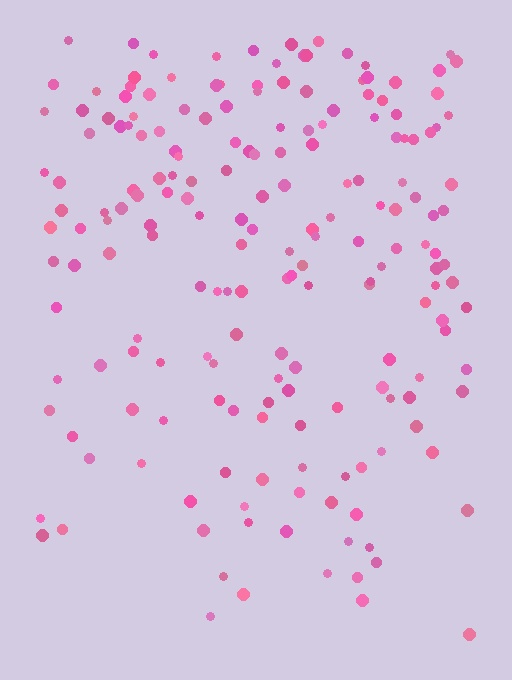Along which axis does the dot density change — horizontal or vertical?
Vertical.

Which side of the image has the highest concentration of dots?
The top.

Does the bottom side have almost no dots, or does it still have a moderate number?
Still a moderate number, just noticeably fewer than the top.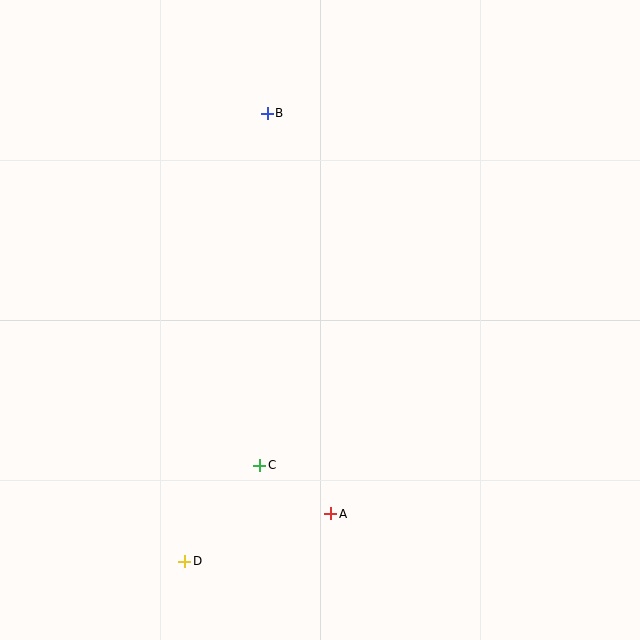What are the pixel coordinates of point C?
Point C is at (260, 465).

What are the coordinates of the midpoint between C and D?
The midpoint between C and D is at (222, 513).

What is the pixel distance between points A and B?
The distance between A and B is 406 pixels.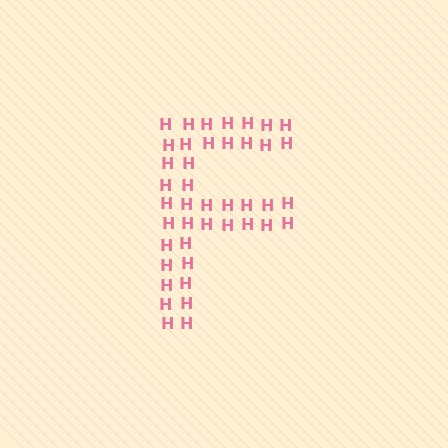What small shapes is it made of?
It is made of small letter H's.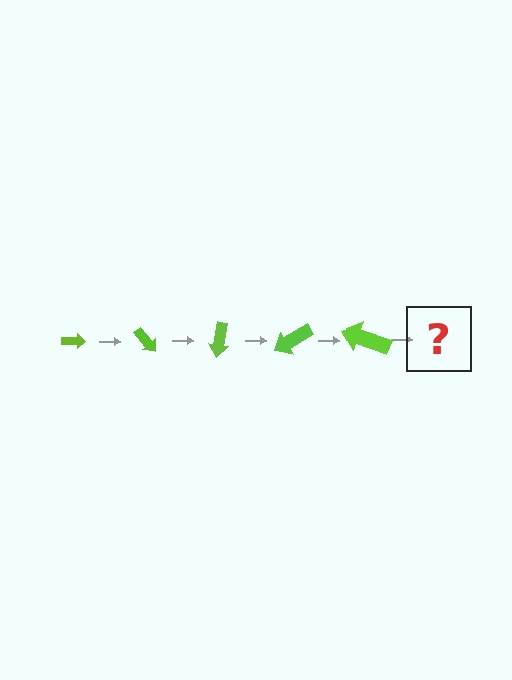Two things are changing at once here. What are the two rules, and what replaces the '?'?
The two rules are that the arrow grows larger each step and it rotates 50 degrees each step. The '?' should be an arrow, larger than the previous one and rotated 250 degrees from the start.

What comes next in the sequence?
The next element should be an arrow, larger than the previous one and rotated 250 degrees from the start.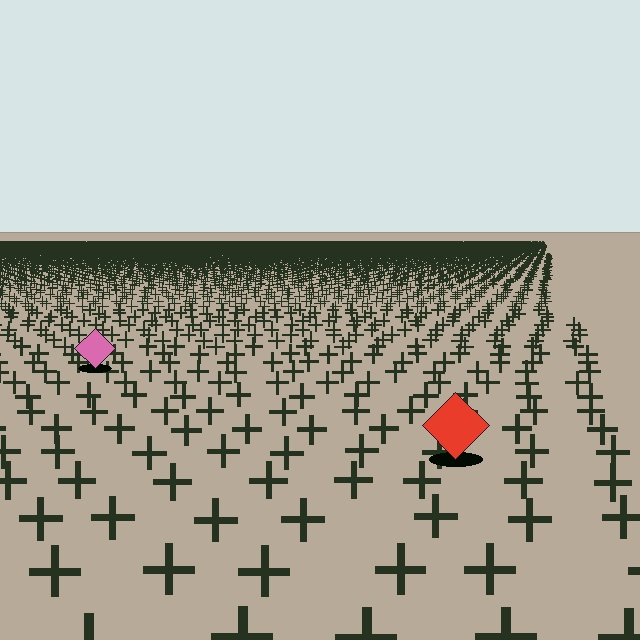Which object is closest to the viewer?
The red diamond is closest. The texture marks near it are larger and more spread out.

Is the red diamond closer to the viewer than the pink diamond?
Yes. The red diamond is closer — you can tell from the texture gradient: the ground texture is coarser near it.